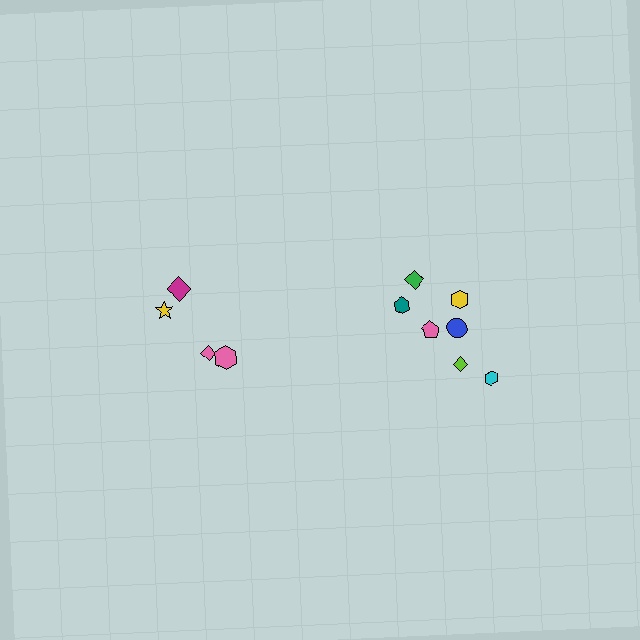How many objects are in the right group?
There are 7 objects.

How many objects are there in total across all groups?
There are 11 objects.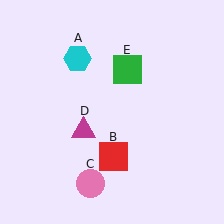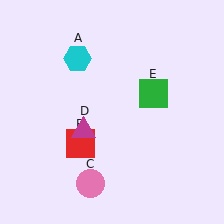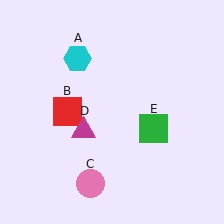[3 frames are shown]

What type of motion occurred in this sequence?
The red square (object B), green square (object E) rotated clockwise around the center of the scene.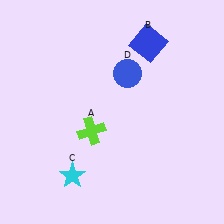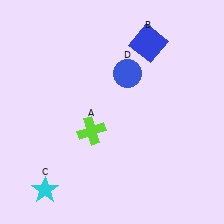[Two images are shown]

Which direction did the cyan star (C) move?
The cyan star (C) moved left.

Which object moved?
The cyan star (C) moved left.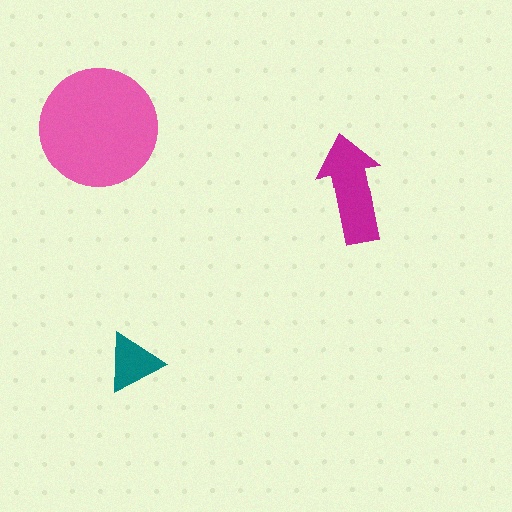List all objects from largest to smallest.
The pink circle, the magenta arrow, the teal triangle.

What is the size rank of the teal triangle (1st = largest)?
3rd.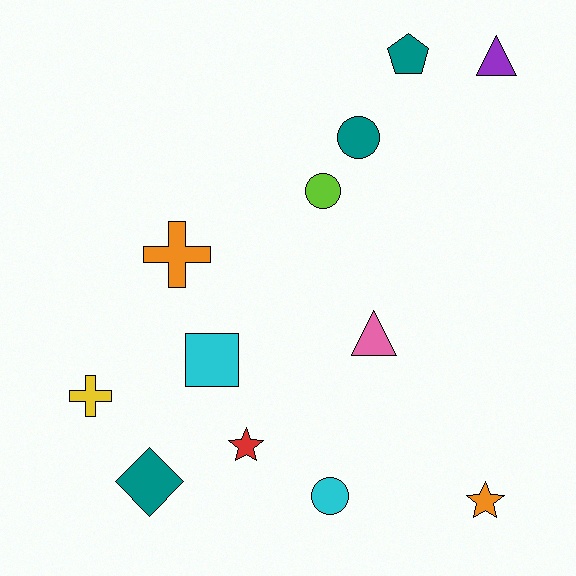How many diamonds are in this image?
There is 1 diamond.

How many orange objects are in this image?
There are 2 orange objects.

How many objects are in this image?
There are 12 objects.